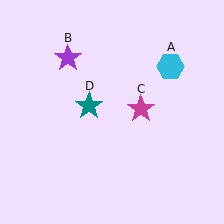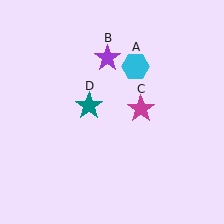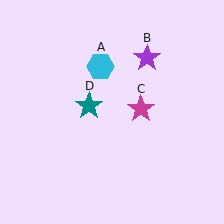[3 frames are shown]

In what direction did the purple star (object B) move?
The purple star (object B) moved right.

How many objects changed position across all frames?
2 objects changed position: cyan hexagon (object A), purple star (object B).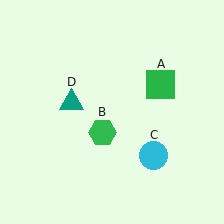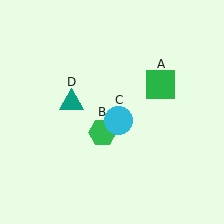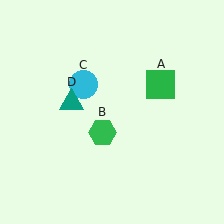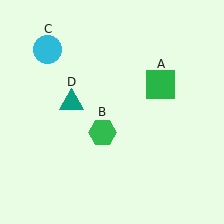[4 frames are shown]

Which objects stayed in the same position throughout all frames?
Green square (object A) and green hexagon (object B) and teal triangle (object D) remained stationary.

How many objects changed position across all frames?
1 object changed position: cyan circle (object C).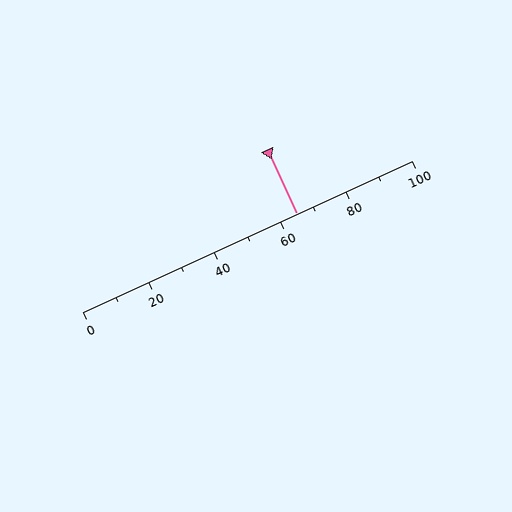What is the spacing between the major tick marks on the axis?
The major ticks are spaced 20 apart.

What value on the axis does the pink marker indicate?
The marker indicates approximately 65.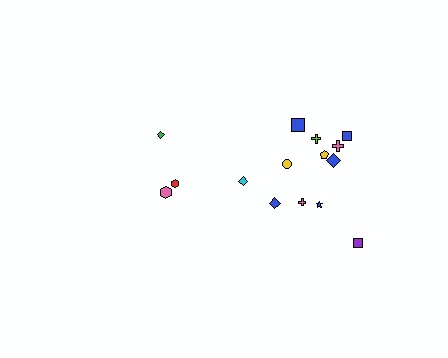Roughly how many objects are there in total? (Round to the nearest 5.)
Roughly 15 objects in total.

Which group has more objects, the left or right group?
The right group.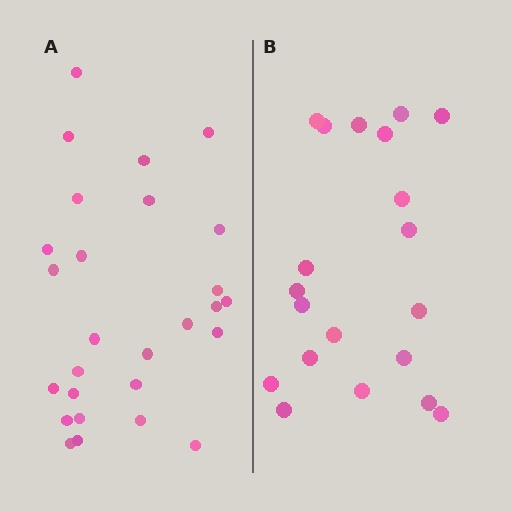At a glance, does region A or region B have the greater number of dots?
Region A (the left region) has more dots.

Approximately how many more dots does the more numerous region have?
Region A has roughly 8 or so more dots than region B.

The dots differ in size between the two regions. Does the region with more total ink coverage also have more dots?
No. Region B has more total ink coverage because its dots are larger, but region A actually contains more individual dots. Total area can be misleading — the number of items is what matters here.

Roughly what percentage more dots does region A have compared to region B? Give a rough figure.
About 35% more.